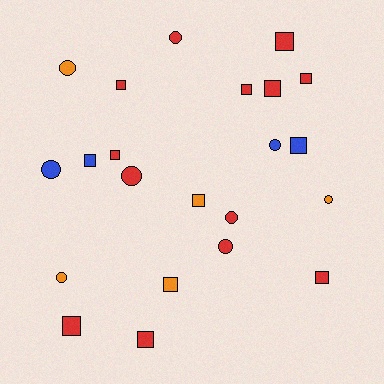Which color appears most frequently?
Red, with 13 objects.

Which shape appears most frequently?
Square, with 13 objects.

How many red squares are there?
There are 9 red squares.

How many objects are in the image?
There are 22 objects.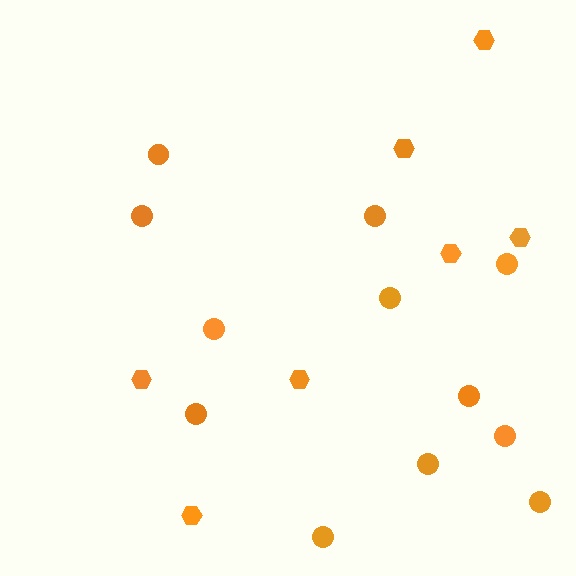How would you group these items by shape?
There are 2 groups: one group of circles (12) and one group of hexagons (7).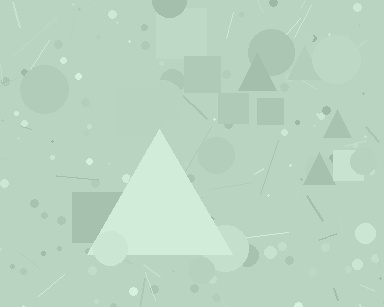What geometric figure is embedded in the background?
A triangle is embedded in the background.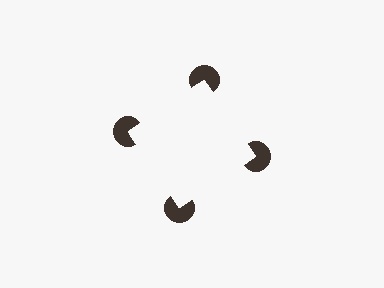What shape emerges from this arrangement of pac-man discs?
An illusory square — its edges are inferred from the aligned wedge cuts in the pac-man discs, not physically drawn.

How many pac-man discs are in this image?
There are 4 — one at each vertex of the illusory square.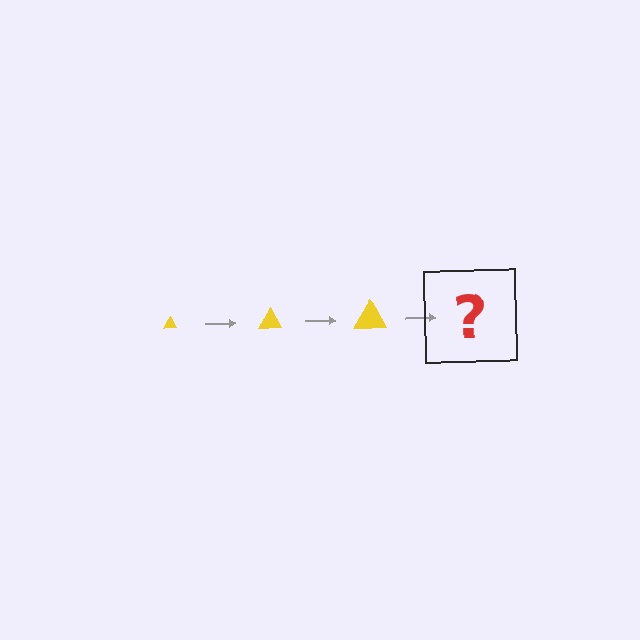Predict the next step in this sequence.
The next step is a yellow triangle, larger than the previous one.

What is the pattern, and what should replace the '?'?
The pattern is that the triangle gets progressively larger each step. The '?' should be a yellow triangle, larger than the previous one.